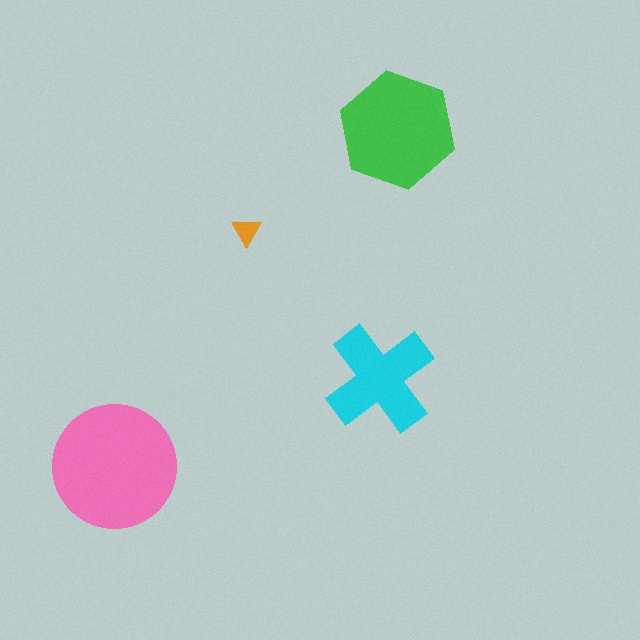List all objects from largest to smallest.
The pink circle, the green hexagon, the cyan cross, the orange triangle.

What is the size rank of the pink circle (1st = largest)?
1st.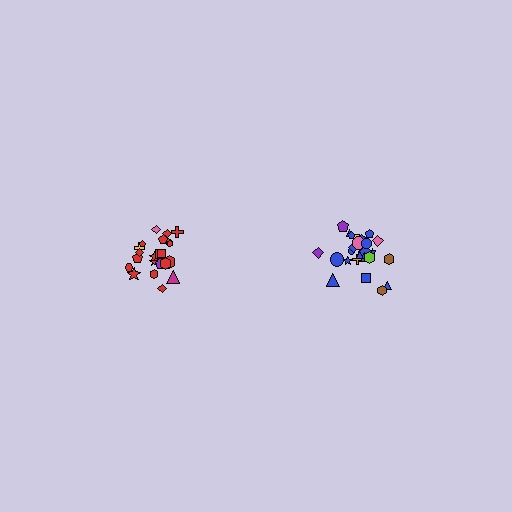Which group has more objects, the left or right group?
The right group.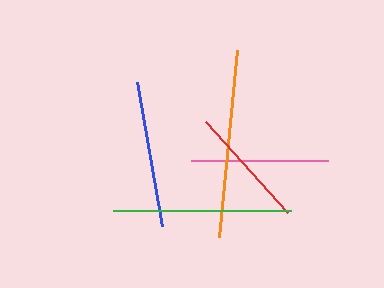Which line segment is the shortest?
The red line is the shortest at approximately 122 pixels.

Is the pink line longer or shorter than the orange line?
The orange line is longer than the pink line.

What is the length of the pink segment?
The pink segment is approximately 136 pixels long.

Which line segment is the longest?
The orange line is the longest at approximately 188 pixels.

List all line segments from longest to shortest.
From longest to shortest: orange, green, blue, pink, red.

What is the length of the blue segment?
The blue segment is approximately 146 pixels long.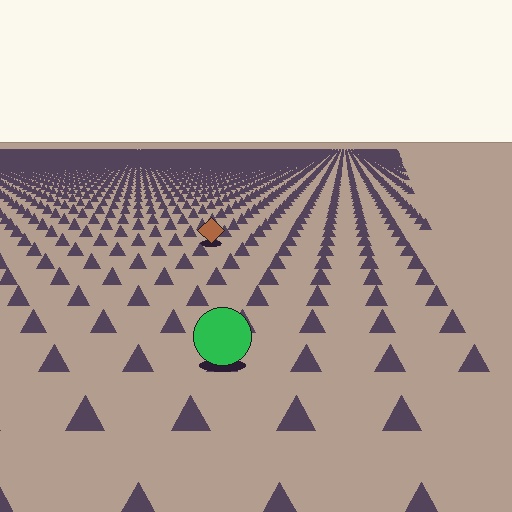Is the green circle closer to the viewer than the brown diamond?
Yes. The green circle is closer — you can tell from the texture gradient: the ground texture is coarser near it.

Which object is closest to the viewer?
The green circle is closest. The texture marks near it are larger and more spread out.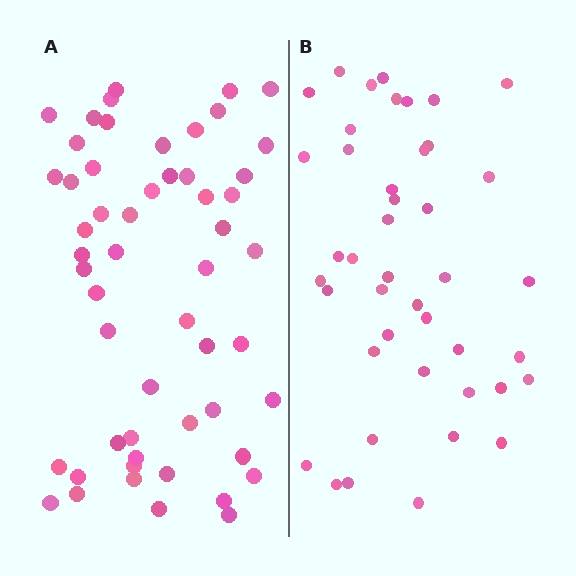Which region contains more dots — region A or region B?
Region A (the left region) has more dots.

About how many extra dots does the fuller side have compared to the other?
Region A has roughly 12 or so more dots than region B.